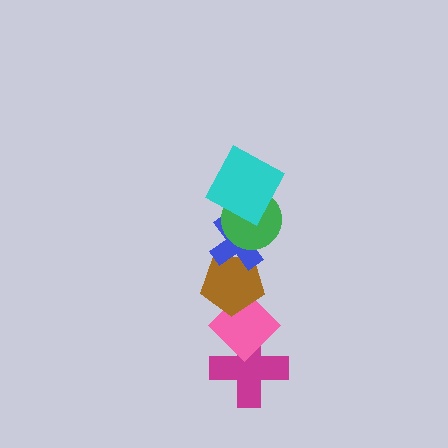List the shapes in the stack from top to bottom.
From top to bottom: the cyan square, the green circle, the blue cross, the brown pentagon, the pink diamond, the magenta cross.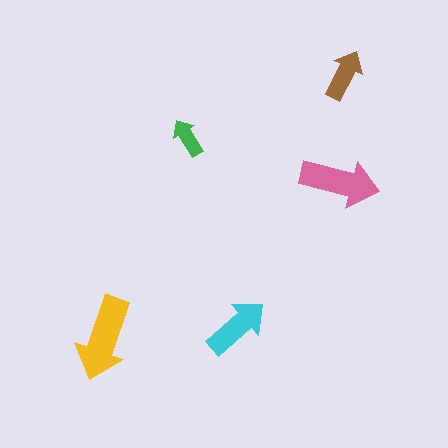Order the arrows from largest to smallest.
the yellow one, the pink one, the cyan one, the brown one, the green one.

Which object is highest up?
The brown arrow is topmost.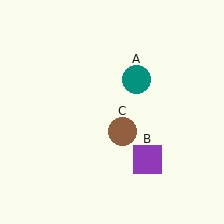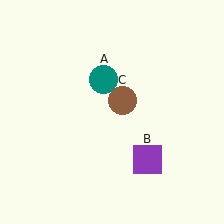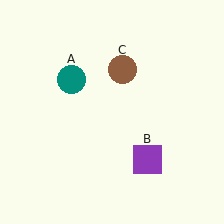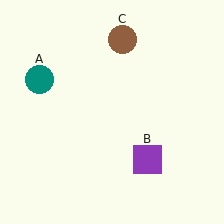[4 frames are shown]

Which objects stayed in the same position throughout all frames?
Purple square (object B) remained stationary.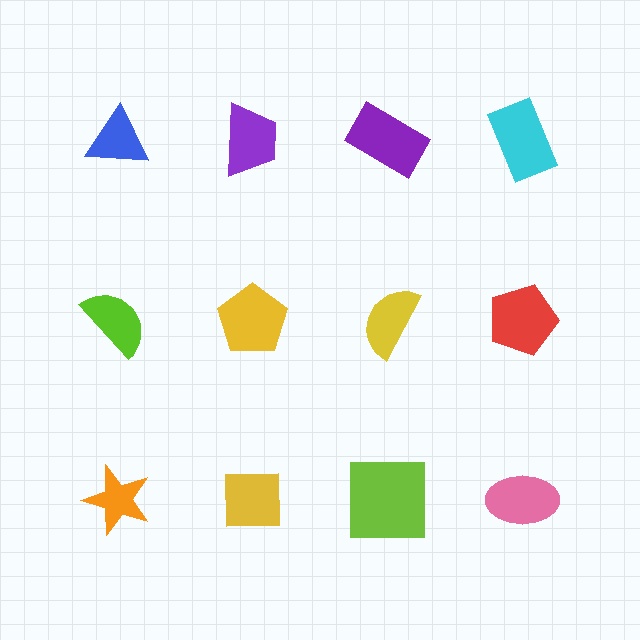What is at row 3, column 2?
A yellow square.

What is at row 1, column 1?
A blue triangle.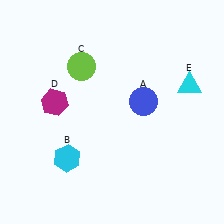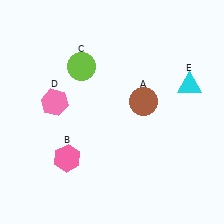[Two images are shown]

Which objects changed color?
A changed from blue to brown. B changed from cyan to pink. D changed from magenta to pink.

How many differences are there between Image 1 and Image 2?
There are 3 differences between the two images.